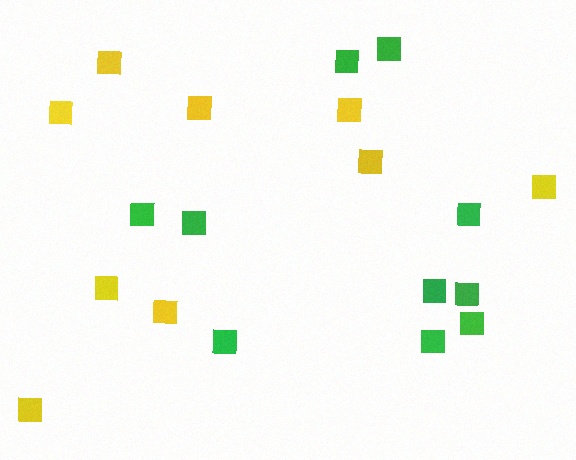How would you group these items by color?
There are 2 groups: one group of green squares (10) and one group of yellow squares (9).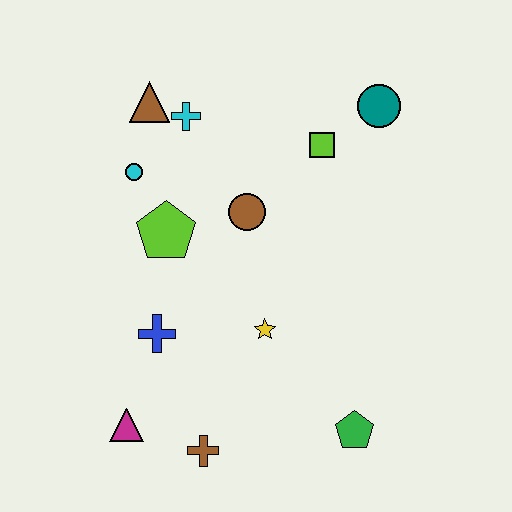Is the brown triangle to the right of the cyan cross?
No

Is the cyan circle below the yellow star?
No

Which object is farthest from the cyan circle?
The green pentagon is farthest from the cyan circle.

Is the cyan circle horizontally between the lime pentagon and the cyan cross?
No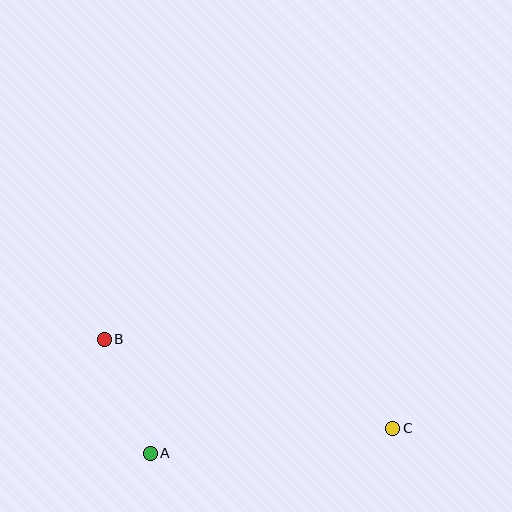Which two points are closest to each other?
Points A and B are closest to each other.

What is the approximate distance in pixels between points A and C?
The distance between A and C is approximately 244 pixels.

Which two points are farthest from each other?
Points B and C are farthest from each other.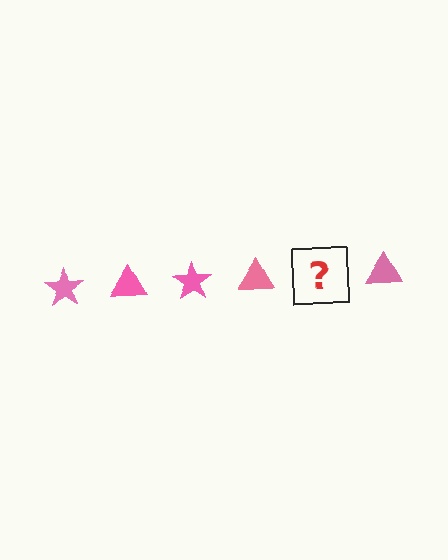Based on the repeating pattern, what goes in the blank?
The blank should be a pink star.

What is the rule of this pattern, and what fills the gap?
The rule is that the pattern cycles through star, triangle shapes in pink. The gap should be filled with a pink star.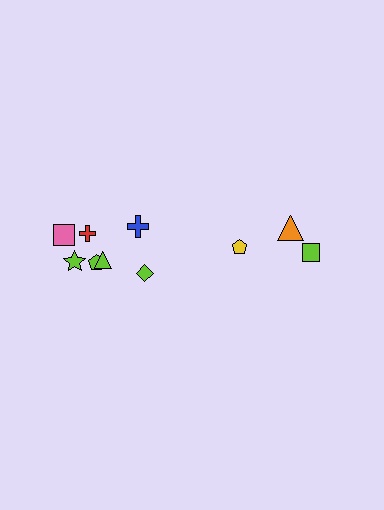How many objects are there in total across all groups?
There are 10 objects.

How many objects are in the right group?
There are 3 objects.